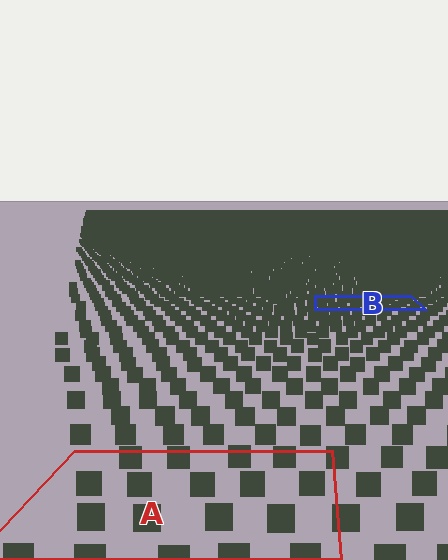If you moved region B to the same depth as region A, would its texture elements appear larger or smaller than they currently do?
They would appear larger. At a closer depth, the same texture elements are projected at a bigger on-screen size.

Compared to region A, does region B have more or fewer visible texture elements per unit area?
Region B has more texture elements per unit area — they are packed more densely because it is farther away.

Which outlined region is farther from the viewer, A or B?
Region B is farther from the viewer — the texture elements inside it appear smaller and more densely packed.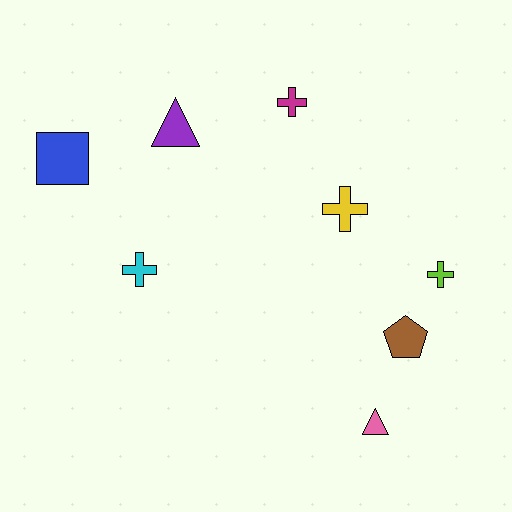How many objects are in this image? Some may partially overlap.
There are 8 objects.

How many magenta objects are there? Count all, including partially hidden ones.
There is 1 magenta object.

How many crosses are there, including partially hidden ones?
There are 4 crosses.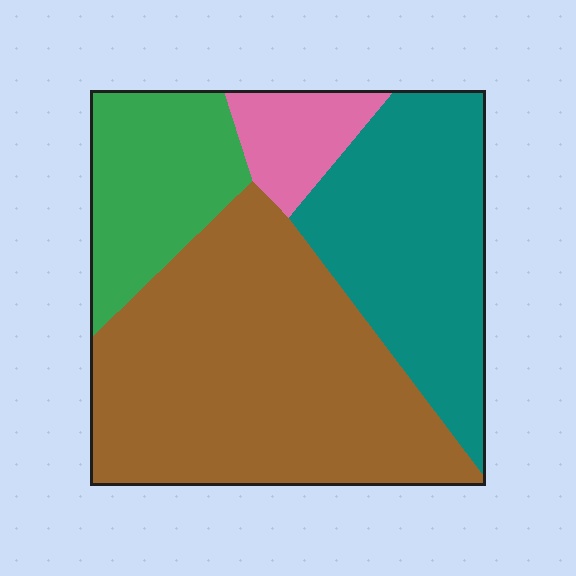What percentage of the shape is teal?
Teal covers about 30% of the shape.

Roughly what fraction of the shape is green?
Green takes up about one sixth (1/6) of the shape.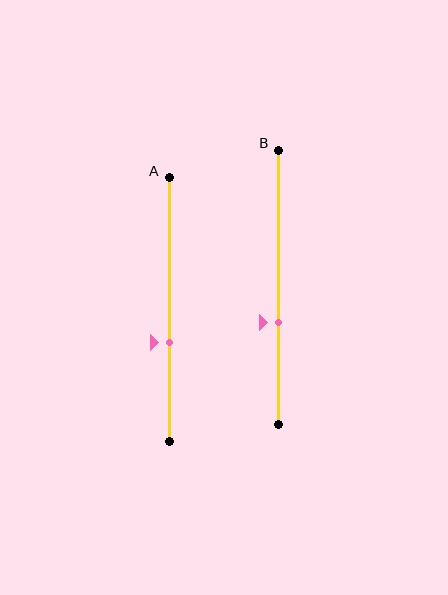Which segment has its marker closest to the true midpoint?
Segment A has its marker closest to the true midpoint.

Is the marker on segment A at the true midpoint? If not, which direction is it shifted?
No, the marker on segment A is shifted downward by about 12% of the segment length.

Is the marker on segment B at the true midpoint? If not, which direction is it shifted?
No, the marker on segment B is shifted downward by about 13% of the segment length.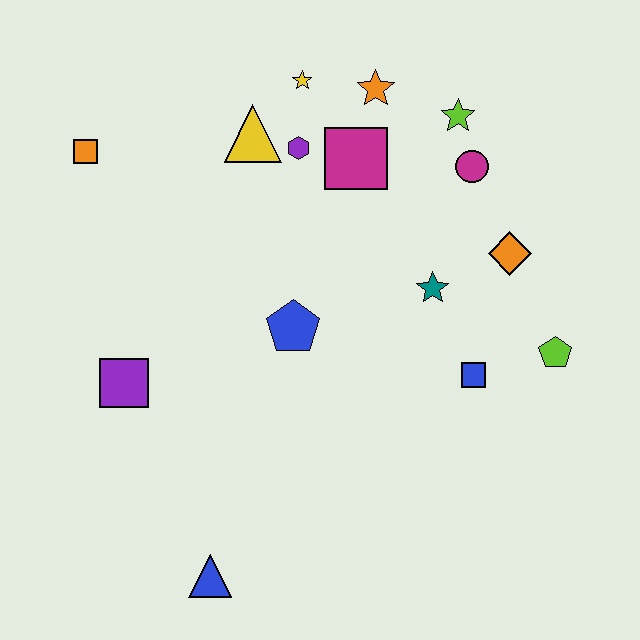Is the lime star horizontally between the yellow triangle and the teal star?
No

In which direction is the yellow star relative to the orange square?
The yellow star is to the right of the orange square.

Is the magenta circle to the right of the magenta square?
Yes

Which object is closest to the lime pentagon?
The blue square is closest to the lime pentagon.